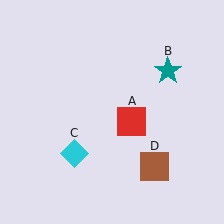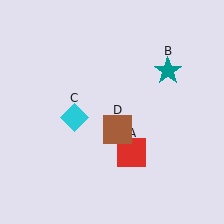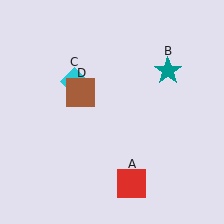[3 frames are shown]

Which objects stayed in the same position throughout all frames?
Teal star (object B) remained stationary.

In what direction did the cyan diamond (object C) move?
The cyan diamond (object C) moved up.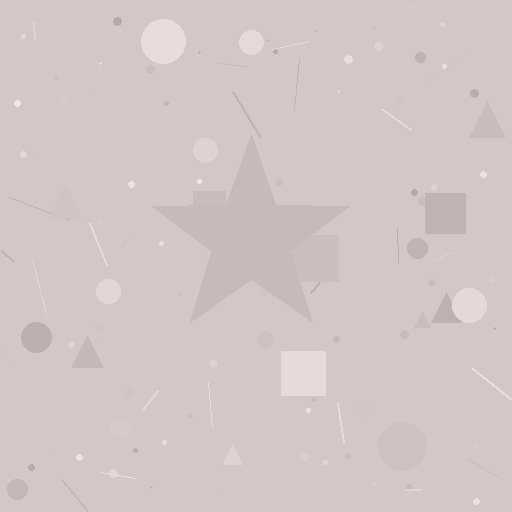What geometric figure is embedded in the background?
A star is embedded in the background.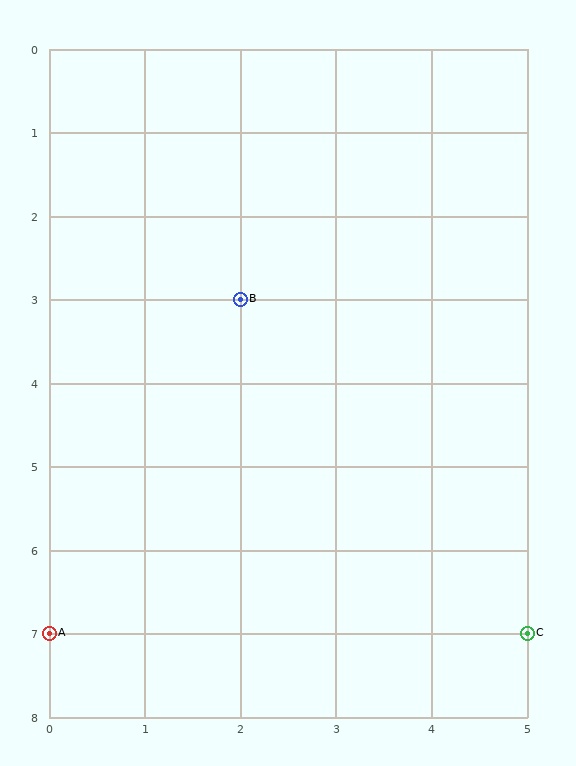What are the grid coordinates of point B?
Point B is at grid coordinates (2, 3).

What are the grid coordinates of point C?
Point C is at grid coordinates (5, 7).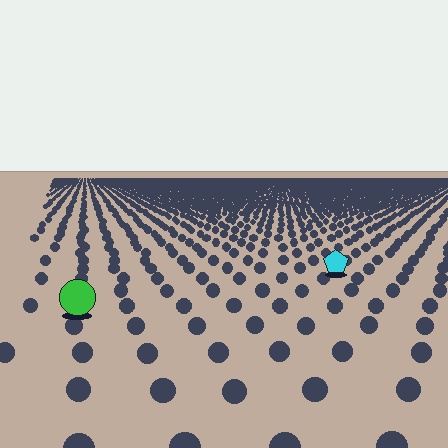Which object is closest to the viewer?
The green circle is closest. The texture marks near it are larger and more spread out.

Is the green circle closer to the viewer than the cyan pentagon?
Yes. The green circle is closer — you can tell from the texture gradient: the ground texture is coarser near it.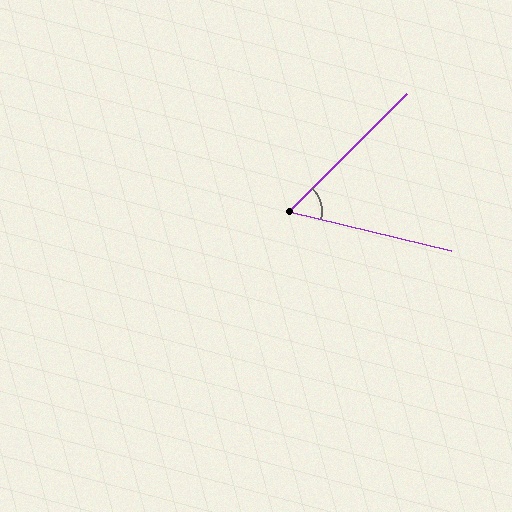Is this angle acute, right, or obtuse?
It is acute.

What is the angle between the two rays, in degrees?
Approximately 59 degrees.